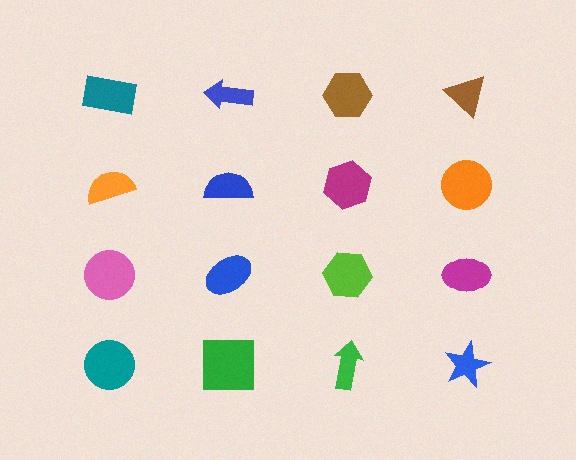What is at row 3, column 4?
A magenta ellipse.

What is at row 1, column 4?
A brown triangle.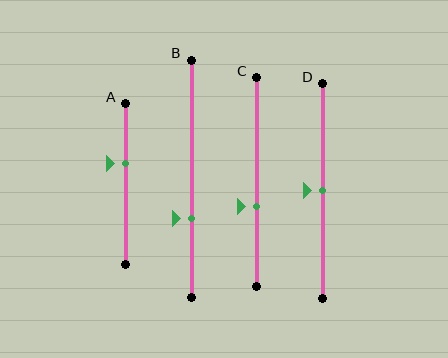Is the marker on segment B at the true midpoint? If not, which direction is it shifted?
No, the marker on segment B is shifted downward by about 17% of the segment length.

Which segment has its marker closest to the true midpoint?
Segment D has its marker closest to the true midpoint.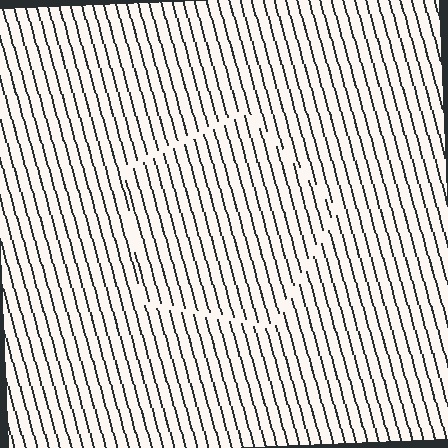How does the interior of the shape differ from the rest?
The interior of the shape contains the same grating, shifted by half a period — the contour is defined by the phase discontinuity where line-ends from the inner and outer gratings abut.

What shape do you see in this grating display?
An illusory pentagon. The interior of the shape contains the same grating, shifted by half a period — the contour is defined by the phase discontinuity where line-ends from the inner and outer gratings abut.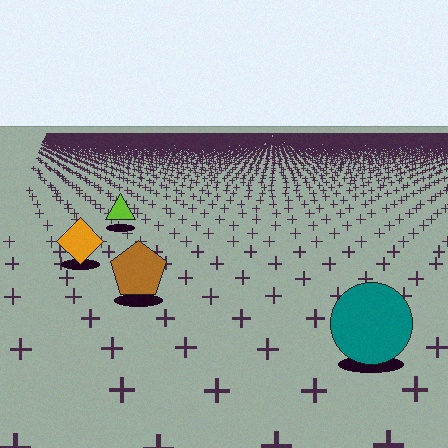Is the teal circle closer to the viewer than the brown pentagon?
Yes. The teal circle is closer — you can tell from the texture gradient: the ground texture is coarser near it.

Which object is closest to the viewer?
The teal circle is closest. The texture marks near it are larger and more spread out.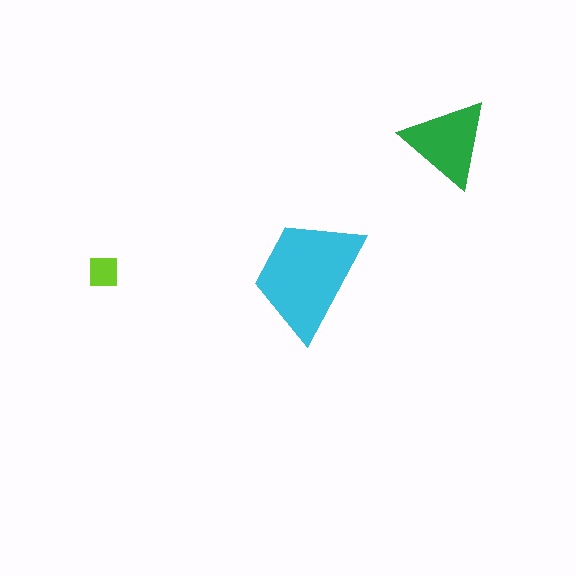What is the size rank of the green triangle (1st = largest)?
2nd.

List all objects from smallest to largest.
The lime square, the green triangle, the cyan trapezoid.